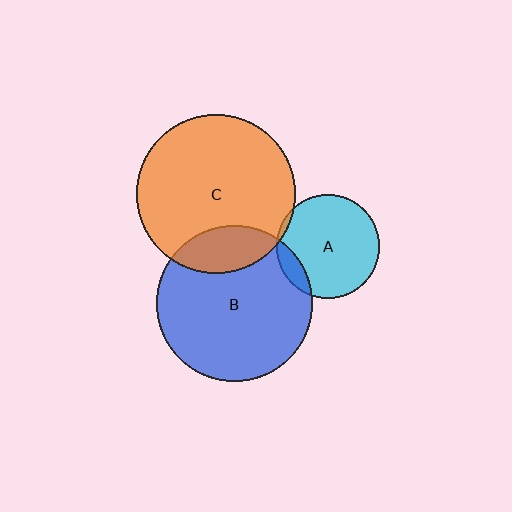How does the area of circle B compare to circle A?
Approximately 2.3 times.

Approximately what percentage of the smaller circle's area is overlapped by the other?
Approximately 10%.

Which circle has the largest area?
Circle C (orange).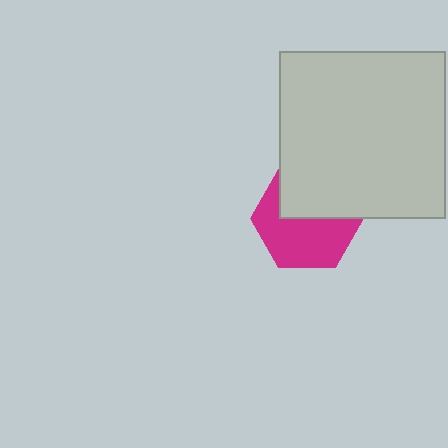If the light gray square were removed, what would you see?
You would see the complete magenta hexagon.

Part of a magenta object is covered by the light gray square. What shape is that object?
It is a hexagon.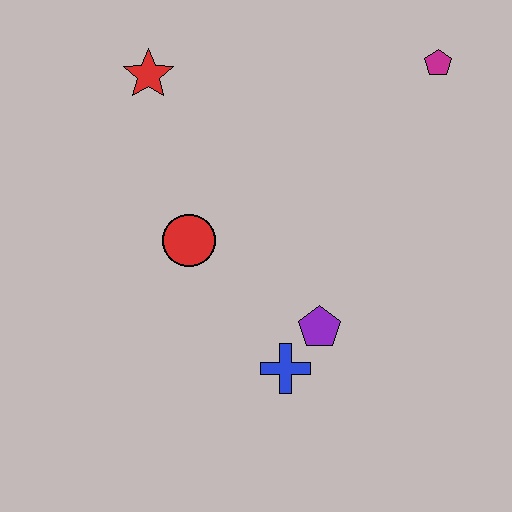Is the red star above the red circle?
Yes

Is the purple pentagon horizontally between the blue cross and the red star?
No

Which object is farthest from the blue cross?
The magenta pentagon is farthest from the blue cross.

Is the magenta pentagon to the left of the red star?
No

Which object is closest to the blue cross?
The purple pentagon is closest to the blue cross.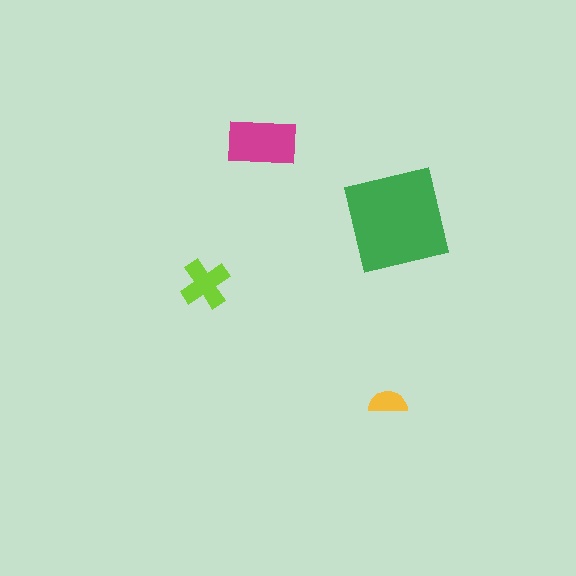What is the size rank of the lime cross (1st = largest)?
3rd.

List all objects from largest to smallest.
The green square, the magenta rectangle, the lime cross, the yellow semicircle.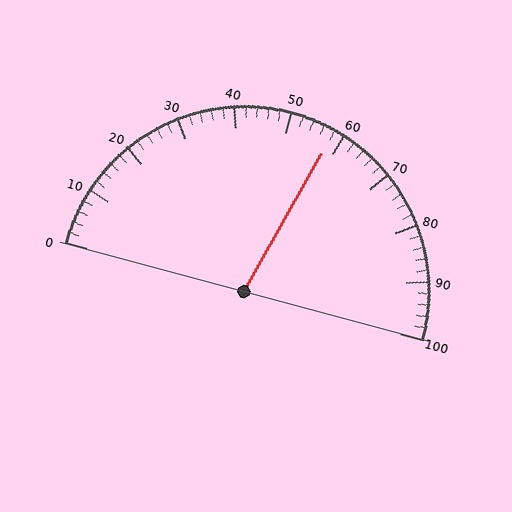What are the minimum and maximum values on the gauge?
The gauge ranges from 0 to 100.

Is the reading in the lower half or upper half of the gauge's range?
The reading is in the upper half of the range (0 to 100).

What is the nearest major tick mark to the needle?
The nearest major tick mark is 60.